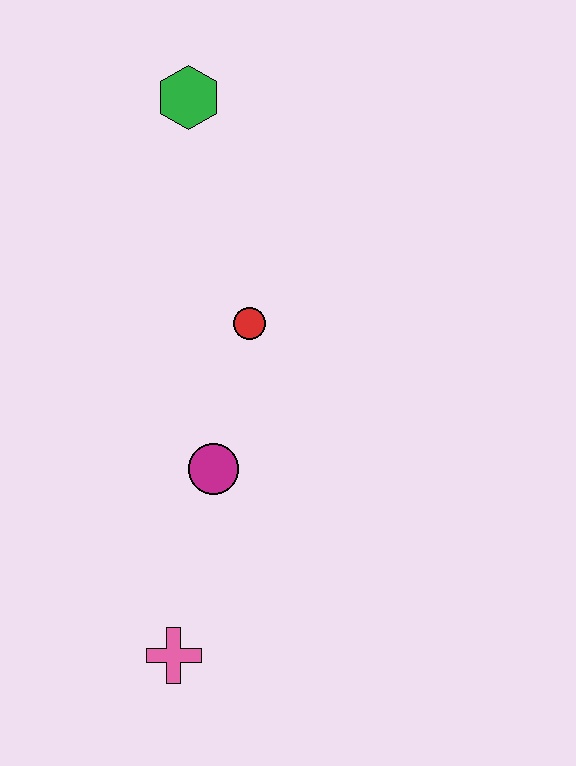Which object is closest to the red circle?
The magenta circle is closest to the red circle.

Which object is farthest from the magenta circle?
The green hexagon is farthest from the magenta circle.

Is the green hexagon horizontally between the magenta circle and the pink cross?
Yes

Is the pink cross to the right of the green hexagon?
No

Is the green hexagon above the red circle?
Yes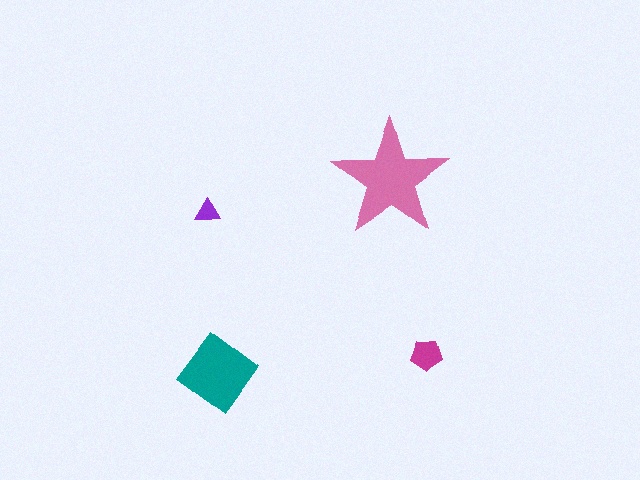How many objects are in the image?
There are 4 objects in the image.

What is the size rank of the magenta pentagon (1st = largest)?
3rd.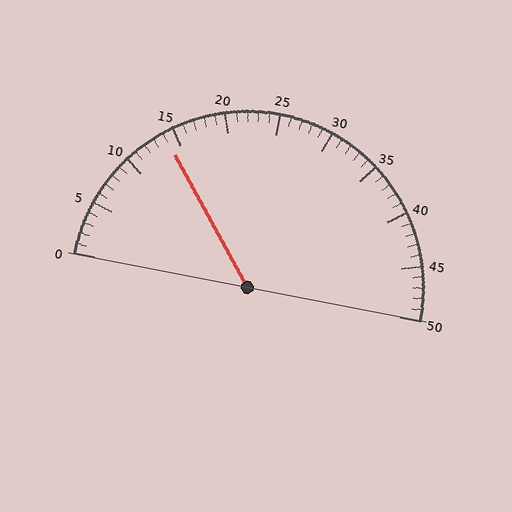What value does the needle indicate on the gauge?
The needle indicates approximately 14.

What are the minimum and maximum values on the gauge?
The gauge ranges from 0 to 50.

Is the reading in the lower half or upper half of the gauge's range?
The reading is in the lower half of the range (0 to 50).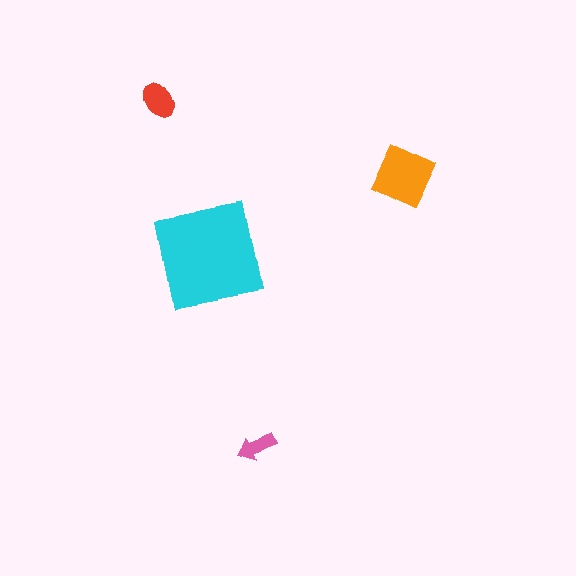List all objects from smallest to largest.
The pink arrow, the red ellipse, the orange diamond, the cyan square.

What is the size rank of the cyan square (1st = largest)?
1st.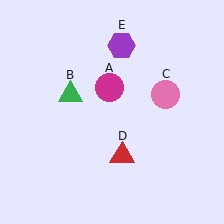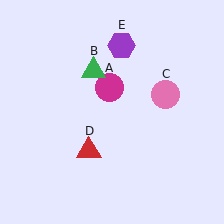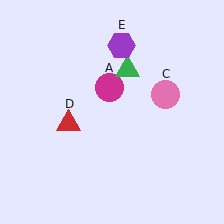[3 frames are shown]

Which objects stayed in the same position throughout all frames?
Magenta circle (object A) and pink circle (object C) and purple hexagon (object E) remained stationary.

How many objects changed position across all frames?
2 objects changed position: green triangle (object B), red triangle (object D).